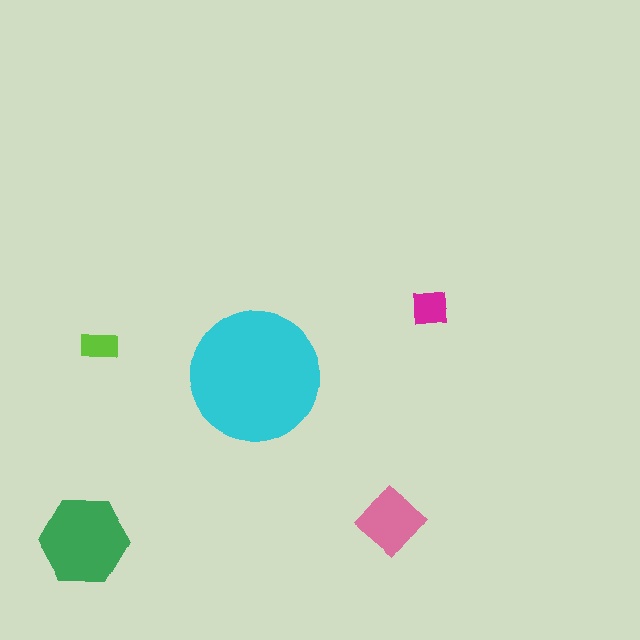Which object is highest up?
The magenta square is topmost.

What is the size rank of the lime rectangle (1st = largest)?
5th.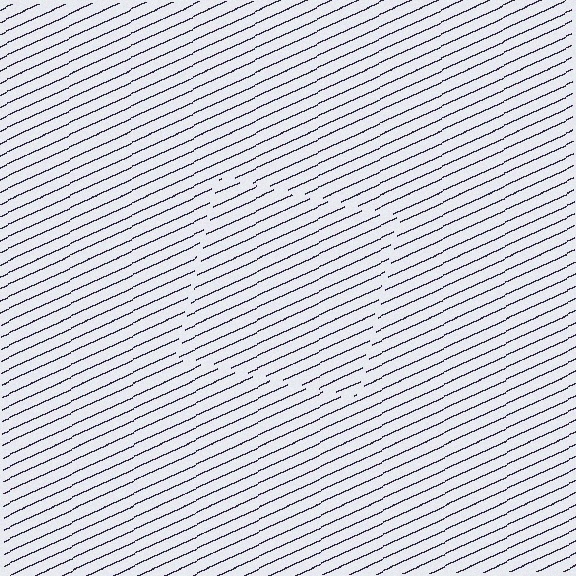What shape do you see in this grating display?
An illusory square. The interior of the shape contains the same grating, shifted by half a period — the contour is defined by the phase discontinuity where line-ends from the inner and outer gratings abut.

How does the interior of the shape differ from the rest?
The interior of the shape contains the same grating, shifted by half a period — the contour is defined by the phase discontinuity where line-ends from the inner and outer gratings abut.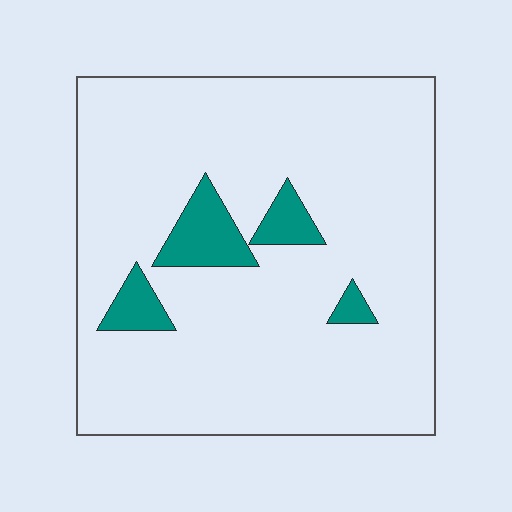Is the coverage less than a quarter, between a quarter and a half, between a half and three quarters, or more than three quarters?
Less than a quarter.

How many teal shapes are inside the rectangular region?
4.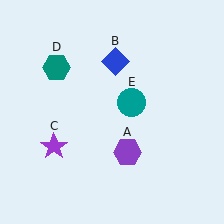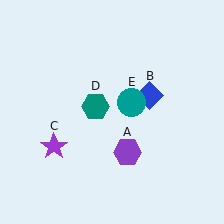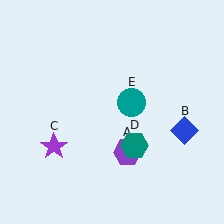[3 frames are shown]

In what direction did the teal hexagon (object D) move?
The teal hexagon (object D) moved down and to the right.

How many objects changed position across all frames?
2 objects changed position: blue diamond (object B), teal hexagon (object D).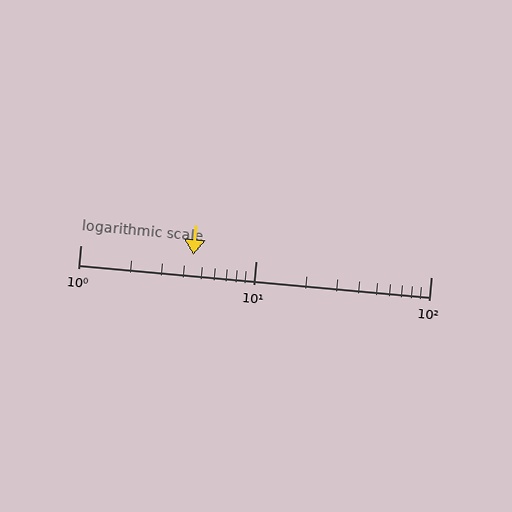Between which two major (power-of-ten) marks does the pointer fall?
The pointer is between 1 and 10.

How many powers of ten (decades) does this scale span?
The scale spans 2 decades, from 1 to 100.